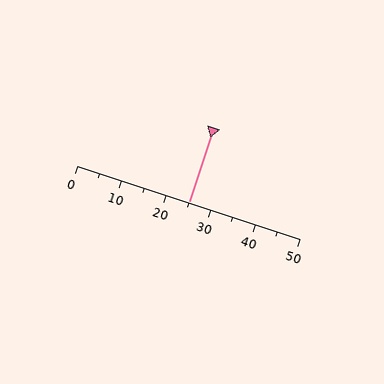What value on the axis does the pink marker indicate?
The marker indicates approximately 25.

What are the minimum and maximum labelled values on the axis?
The axis runs from 0 to 50.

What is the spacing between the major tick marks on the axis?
The major ticks are spaced 10 apart.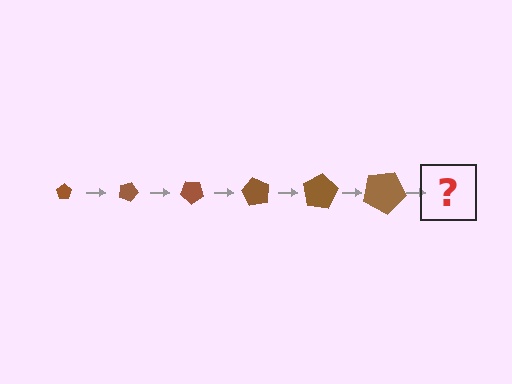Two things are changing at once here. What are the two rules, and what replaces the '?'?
The two rules are that the pentagon grows larger each step and it rotates 20 degrees each step. The '?' should be a pentagon, larger than the previous one and rotated 120 degrees from the start.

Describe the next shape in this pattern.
It should be a pentagon, larger than the previous one and rotated 120 degrees from the start.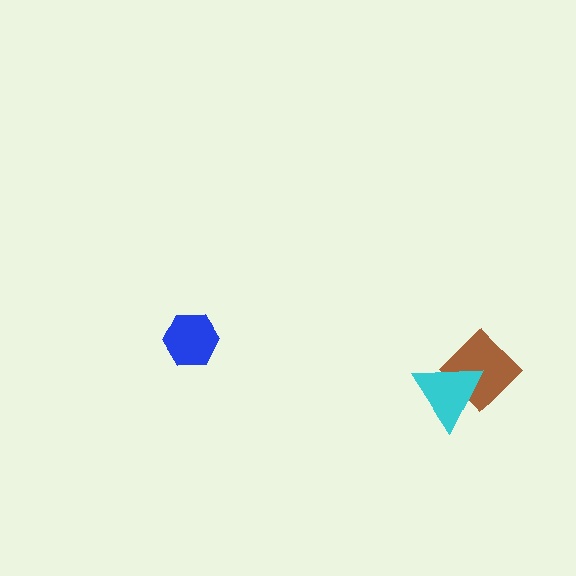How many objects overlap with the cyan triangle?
1 object overlaps with the cyan triangle.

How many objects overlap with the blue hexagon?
0 objects overlap with the blue hexagon.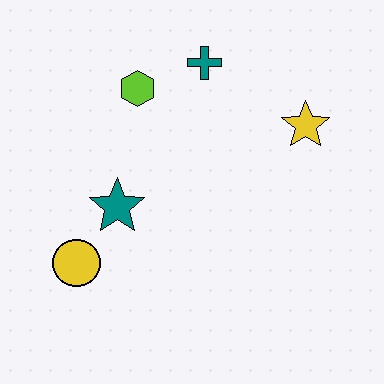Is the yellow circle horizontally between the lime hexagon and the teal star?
No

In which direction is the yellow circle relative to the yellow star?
The yellow circle is to the left of the yellow star.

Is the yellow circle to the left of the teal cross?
Yes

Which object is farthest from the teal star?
The yellow star is farthest from the teal star.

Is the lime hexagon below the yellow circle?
No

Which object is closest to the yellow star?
The teal cross is closest to the yellow star.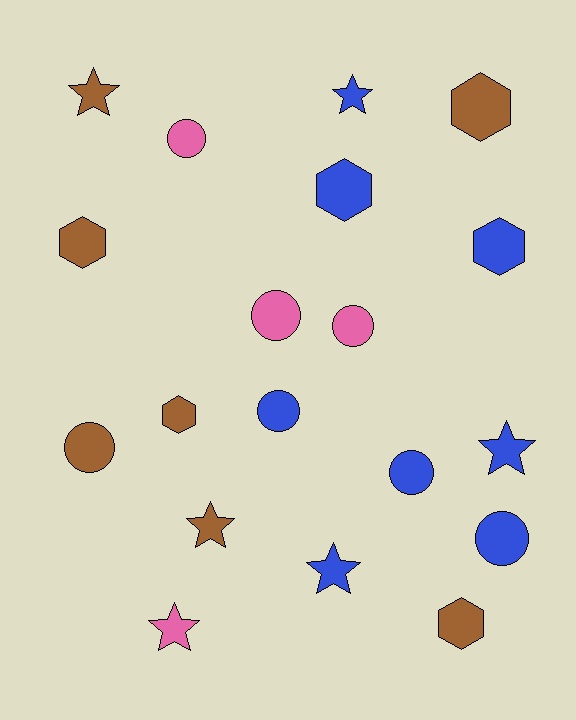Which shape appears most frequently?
Circle, with 7 objects.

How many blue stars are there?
There are 3 blue stars.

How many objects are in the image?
There are 19 objects.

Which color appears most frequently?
Blue, with 8 objects.